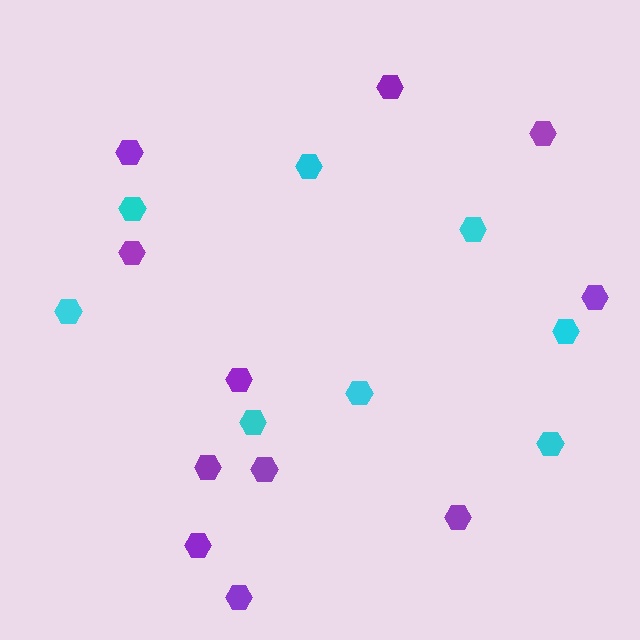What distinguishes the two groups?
There are 2 groups: one group of cyan hexagons (8) and one group of purple hexagons (11).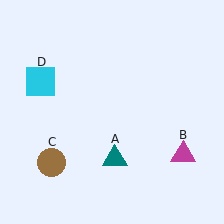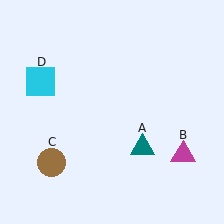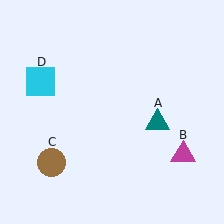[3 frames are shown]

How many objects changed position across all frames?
1 object changed position: teal triangle (object A).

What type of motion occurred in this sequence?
The teal triangle (object A) rotated counterclockwise around the center of the scene.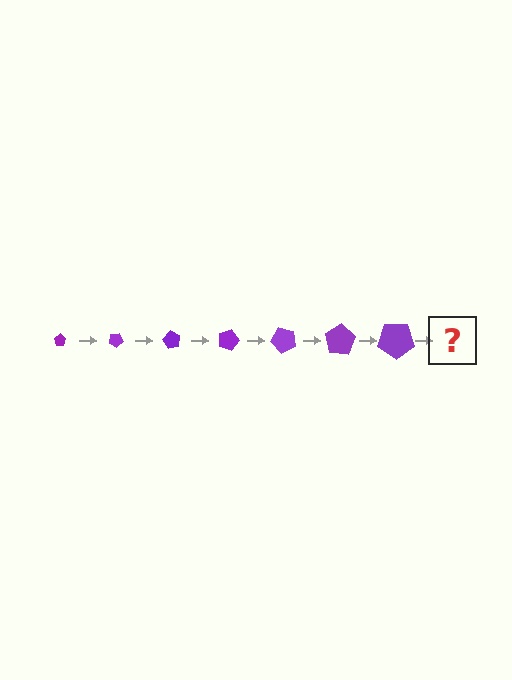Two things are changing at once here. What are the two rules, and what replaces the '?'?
The two rules are that the pentagon grows larger each step and it rotates 30 degrees each step. The '?' should be a pentagon, larger than the previous one and rotated 210 degrees from the start.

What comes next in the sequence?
The next element should be a pentagon, larger than the previous one and rotated 210 degrees from the start.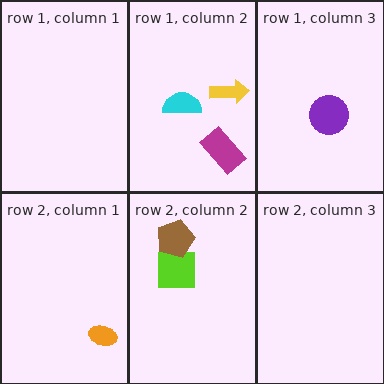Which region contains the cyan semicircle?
The row 1, column 2 region.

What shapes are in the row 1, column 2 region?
The magenta rectangle, the cyan semicircle, the yellow arrow.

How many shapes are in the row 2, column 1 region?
1.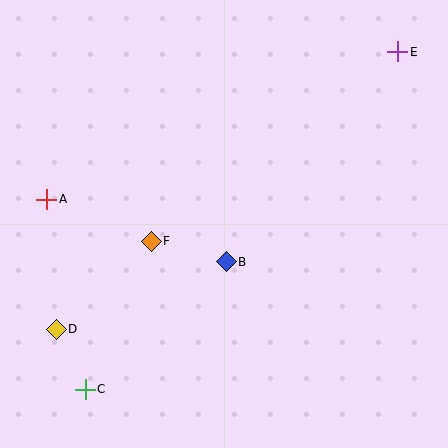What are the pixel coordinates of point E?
Point E is at (398, 52).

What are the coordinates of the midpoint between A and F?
The midpoint between A and F is at (99, 220).